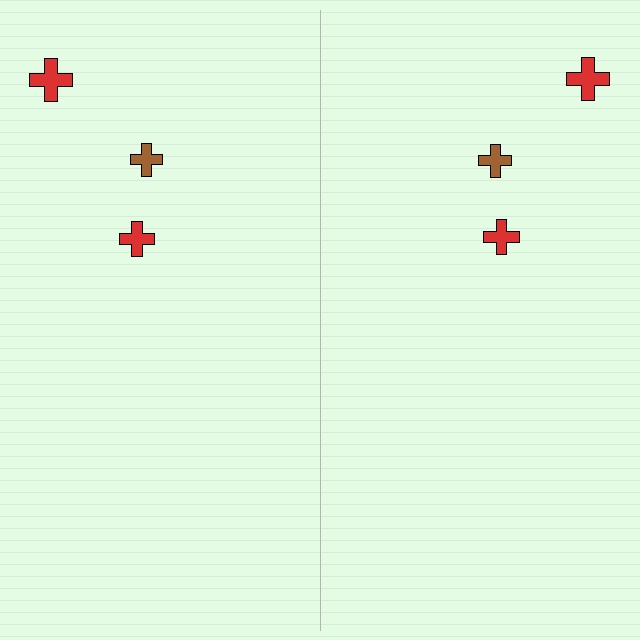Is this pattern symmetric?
Yes, this pattern has bilateral (reflection) symmetry.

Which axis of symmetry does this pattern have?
The pattern has a vertical axis of symmetry running through the center of the image.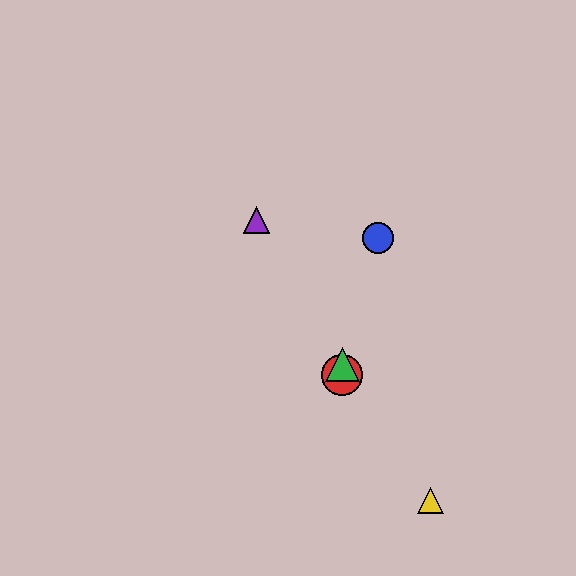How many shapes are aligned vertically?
2 shapes (the red circle, the green triangle) are aligned vertically.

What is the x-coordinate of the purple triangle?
The purple triangle is at x≈257.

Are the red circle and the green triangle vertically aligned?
Yes, both are at x≈342.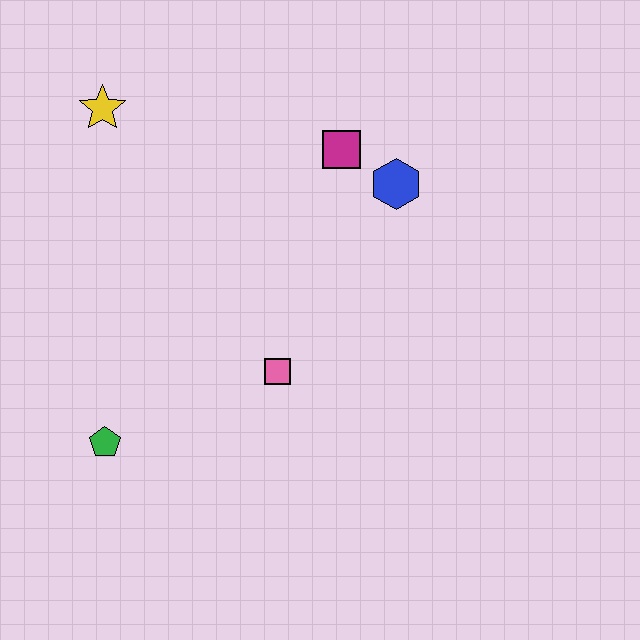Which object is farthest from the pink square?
The yellow star is farthest from the pink square.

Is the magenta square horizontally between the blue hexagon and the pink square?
Yes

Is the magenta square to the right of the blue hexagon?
No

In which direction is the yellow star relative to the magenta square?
The yellow star is to the left of the magenta square.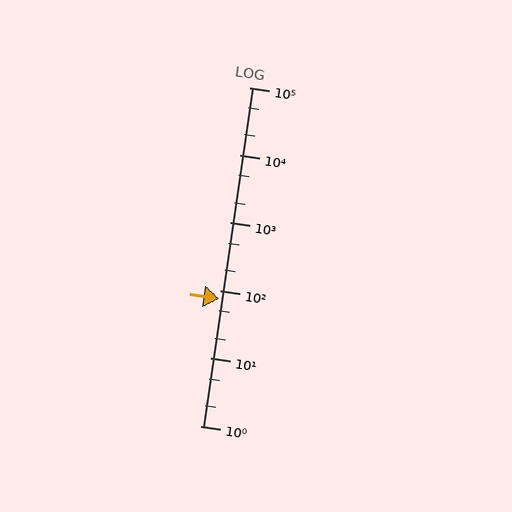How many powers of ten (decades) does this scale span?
The scale spans 5 decades, from 1 to 100000.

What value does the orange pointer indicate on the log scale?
The pointer indicates approximately 75.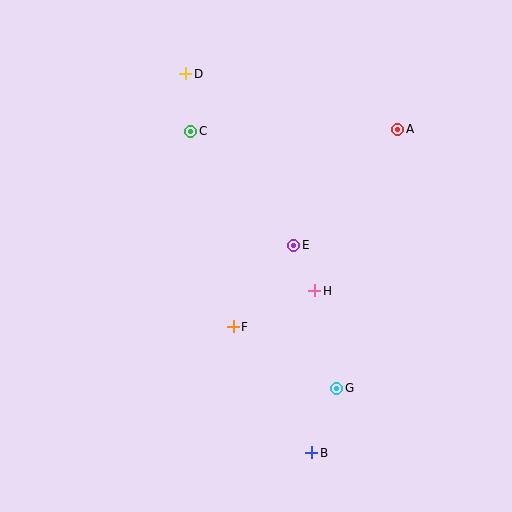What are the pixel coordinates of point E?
Point E is at (294, 245).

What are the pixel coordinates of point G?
Point G is at (337, 388).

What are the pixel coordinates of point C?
Point C is at (191, 131).